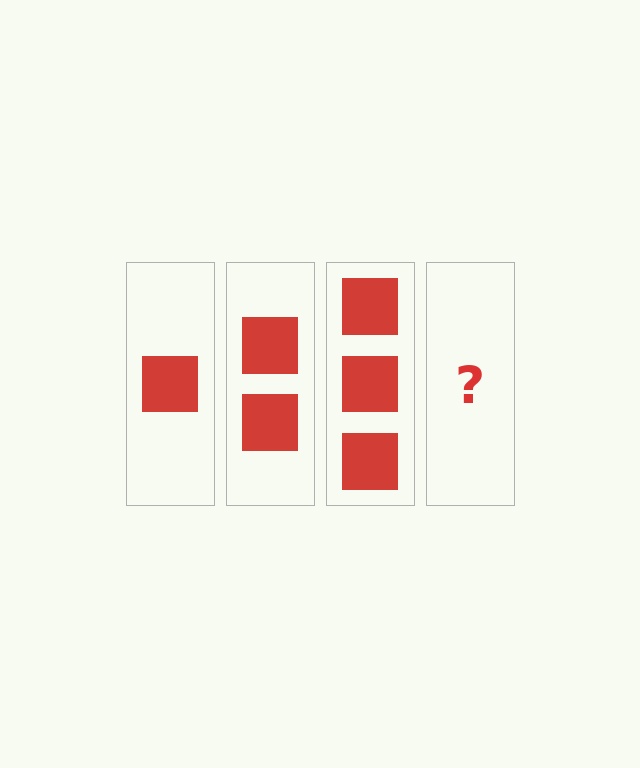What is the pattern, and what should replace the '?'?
The pattern is that each step adds one more square. The '?' should be 4 squares.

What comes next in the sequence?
The next element should be 4 squares.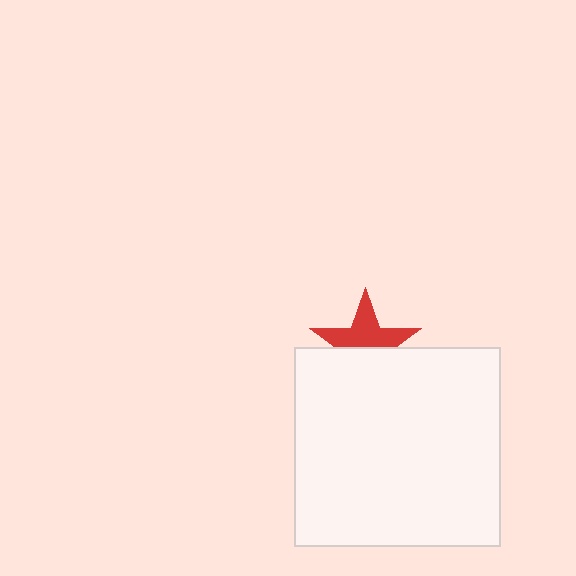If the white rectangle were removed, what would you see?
You would see the complete red star.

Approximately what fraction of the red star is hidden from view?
Roughly 44% of the red star is hidden behind the white rectangle.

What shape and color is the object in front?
The object in front is a white rectangle.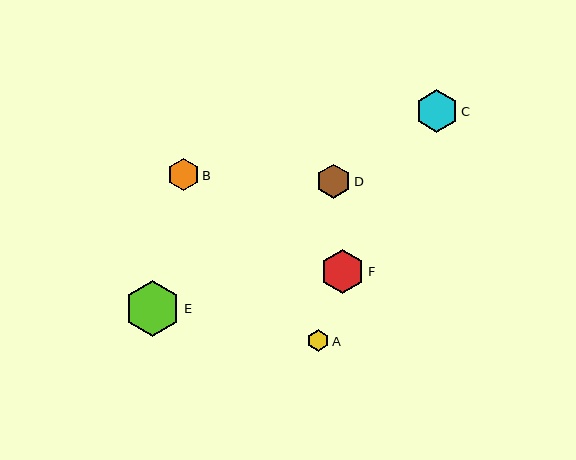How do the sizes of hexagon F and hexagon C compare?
Hexagon F and hexagon C are approximately the same size.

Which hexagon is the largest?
Hexagon E is the largest with a size of approximately 56 pixels.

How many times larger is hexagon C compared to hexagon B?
Hexagon C is approximately 1.3 times the size of hexagon B.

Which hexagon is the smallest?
Hexagon A is the smallest with a size of approximately 22 pixels.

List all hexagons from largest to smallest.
From largest to smallest: E, F, C, D, B, A.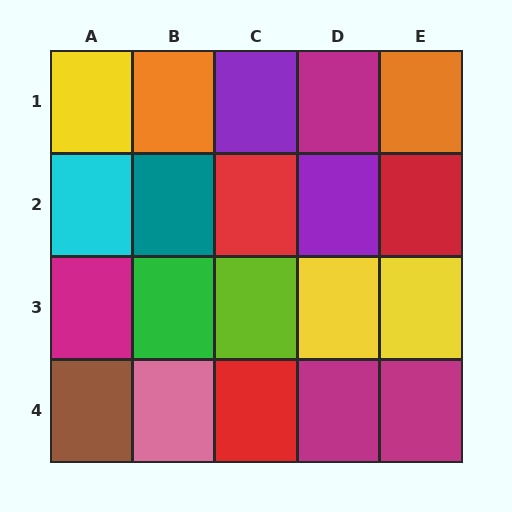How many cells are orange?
2 cells are orange.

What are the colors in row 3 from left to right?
Magenta, green, lime, yellow, yellow.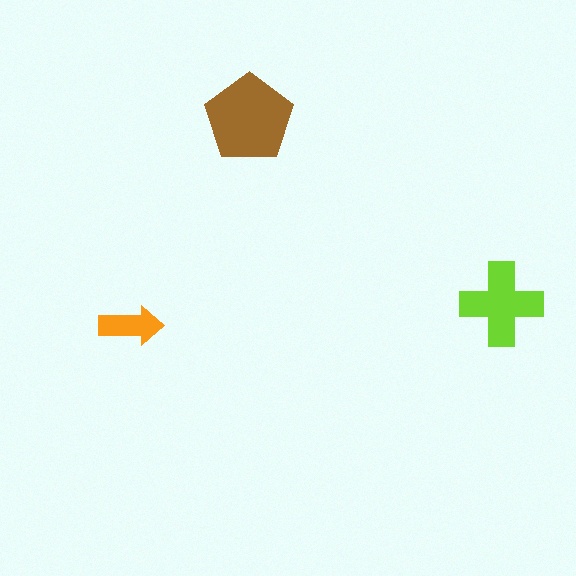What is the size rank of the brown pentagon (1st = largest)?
1st.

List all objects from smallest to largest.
The orange arrow, the lime cross, the brown pentagon.